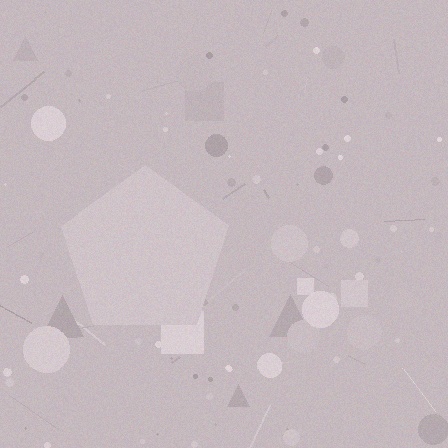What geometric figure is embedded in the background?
A pentagon is embedded in the background.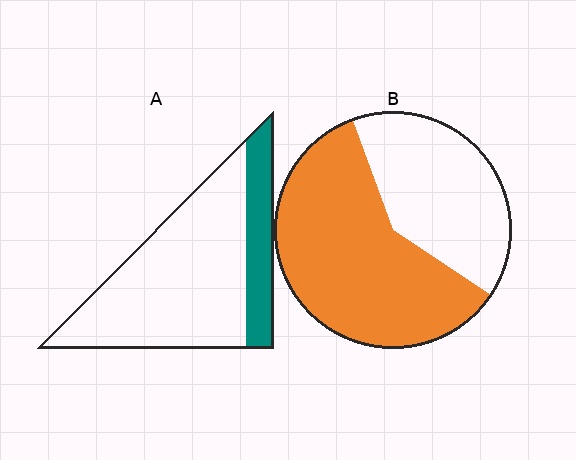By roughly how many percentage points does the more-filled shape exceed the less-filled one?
By roughly 40 percentage points (B over A).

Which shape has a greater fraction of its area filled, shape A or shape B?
Shape B.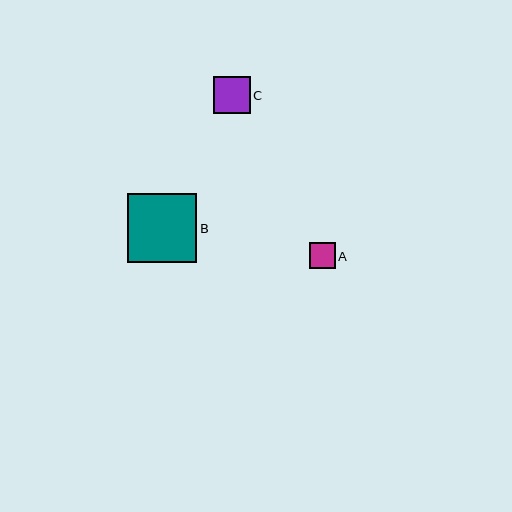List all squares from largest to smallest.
From largest to smallest: B, C, A.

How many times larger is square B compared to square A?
Square B is approximately 2.7 times the size of square A.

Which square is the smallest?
Square A is the smallest with a size of approximately 26 pixels.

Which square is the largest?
Square B is the largest with a size of approximately 69 pixels.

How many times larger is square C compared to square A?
Square C is approximately 1.4 times the size of square A.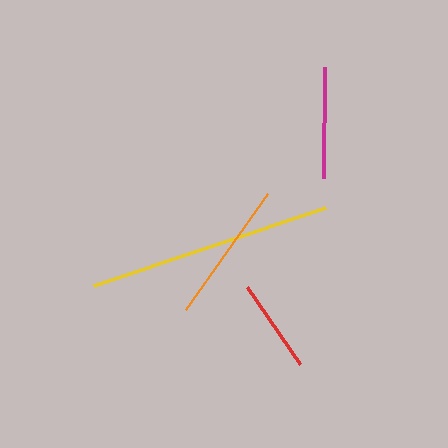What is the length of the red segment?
The red segment is approximately 93 pixels long.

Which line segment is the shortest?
The red line is the shortest at approximately 93 pixels.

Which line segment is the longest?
The yellow line is the longest at approximately 245 pixels.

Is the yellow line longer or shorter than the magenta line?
The yellow line is longer than the magenta line.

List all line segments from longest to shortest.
From longest to shortest: yellow, orange, magenta, red.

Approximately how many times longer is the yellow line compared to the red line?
The yellow line is approximately 2.6 times the length of the red line.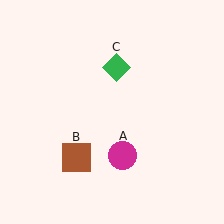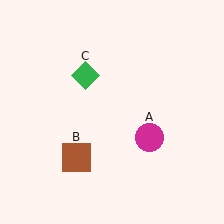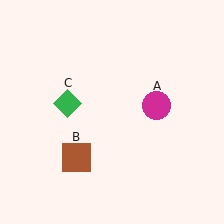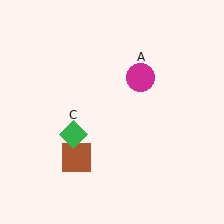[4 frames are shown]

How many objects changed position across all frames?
2 objects changed position: magenta circle (object A), green diamond (object C).